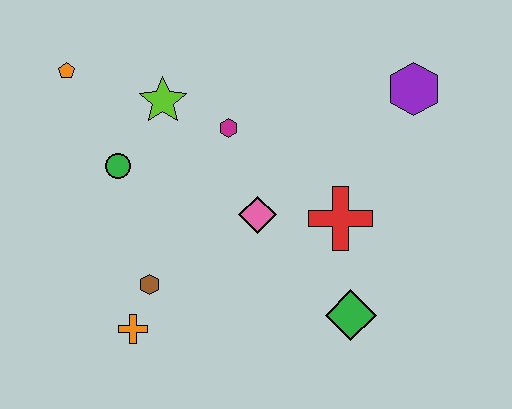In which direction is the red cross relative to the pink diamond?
The red cross is to the right of the pink diamond.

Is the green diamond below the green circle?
Yes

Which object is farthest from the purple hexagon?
The orange cross is farthest from the purple hexagon.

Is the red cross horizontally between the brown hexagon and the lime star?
No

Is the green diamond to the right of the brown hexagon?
Yes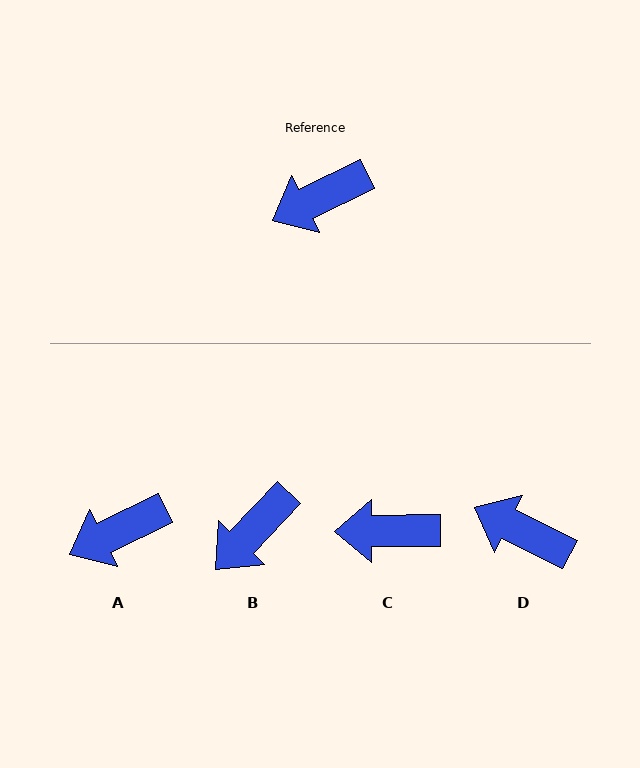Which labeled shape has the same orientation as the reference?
A.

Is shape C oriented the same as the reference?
No, it is off by about 26 degrees.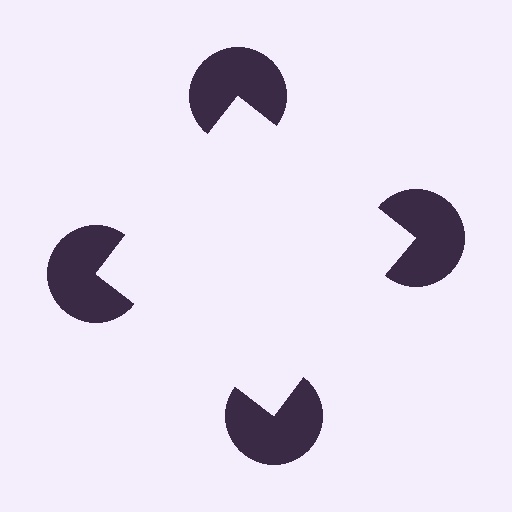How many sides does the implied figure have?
4 sides.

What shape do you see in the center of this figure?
An illusory square — its edges are inferred from the aligned wedge cuts in the pac-man discs, not physically drawn.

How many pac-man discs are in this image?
There are 4 — one at each vertex of the illusory square.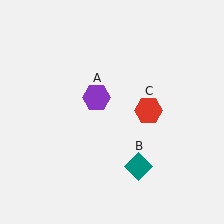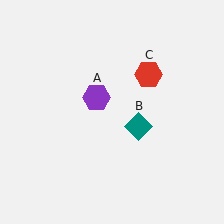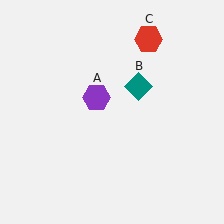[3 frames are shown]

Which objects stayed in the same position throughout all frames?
Purple hexagon (object A) remained stationary.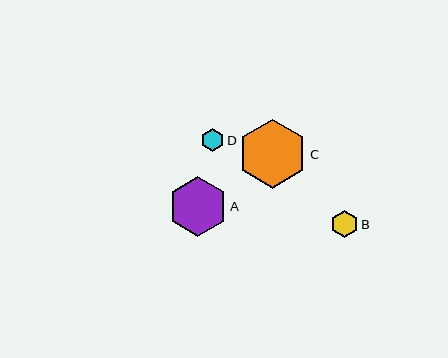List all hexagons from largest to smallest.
From largest to smallest: C, A, B, D.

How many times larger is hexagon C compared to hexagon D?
Hexagon C is approximately 3.0 times the size of hexagon D.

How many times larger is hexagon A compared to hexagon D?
Hexagon A is approximately 2.6 times the size of hexagon D.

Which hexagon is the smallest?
Hexagon D is the smallest with a size of approximately 23 pixels.